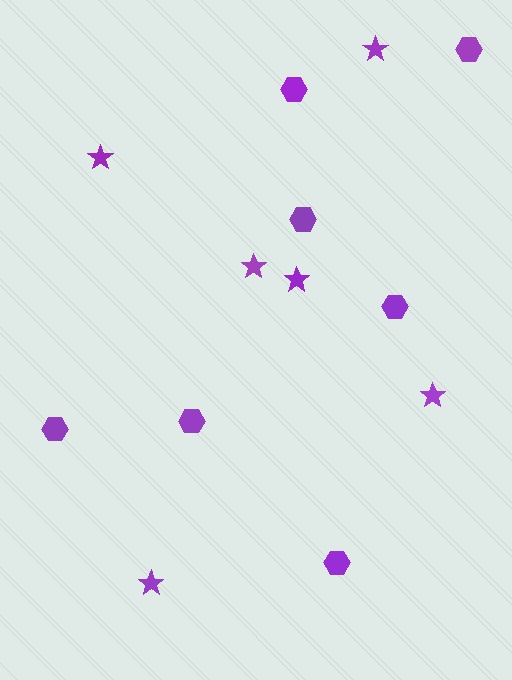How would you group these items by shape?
There are 2 groups: one group of hexagons (7) and one group of stars (6).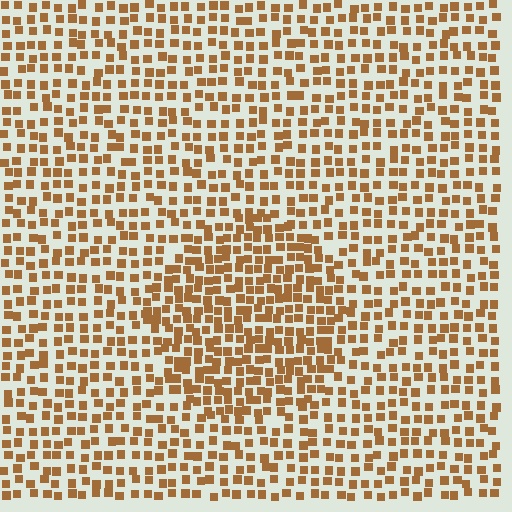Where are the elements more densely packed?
The elements are more densely packed inside the circle boundary.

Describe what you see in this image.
The image contains small brown elements arranged at two different densities. A circle-shaped region is visible where the elements are more densely packed than the surrounding area.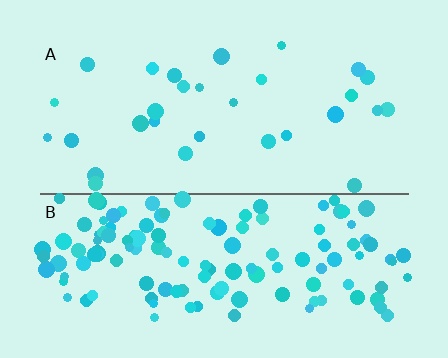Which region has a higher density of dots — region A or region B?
B (the bottom).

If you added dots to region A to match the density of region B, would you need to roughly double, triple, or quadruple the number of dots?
Approximately quadruple.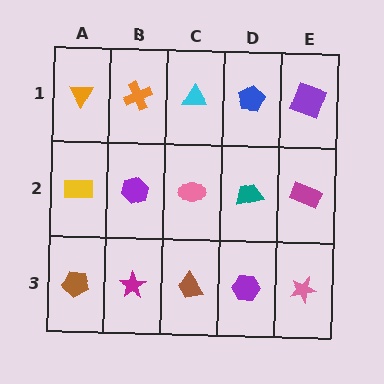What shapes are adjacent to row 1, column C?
A pink ellipse (row 2, column C), an orange cross (row 1, column B), a blue pentagon (row 1, column D).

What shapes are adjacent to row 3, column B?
A purple hexagon (row 2, column B), a brown pentagon (row 3, column A), a brown trapezoid (row 3, column C).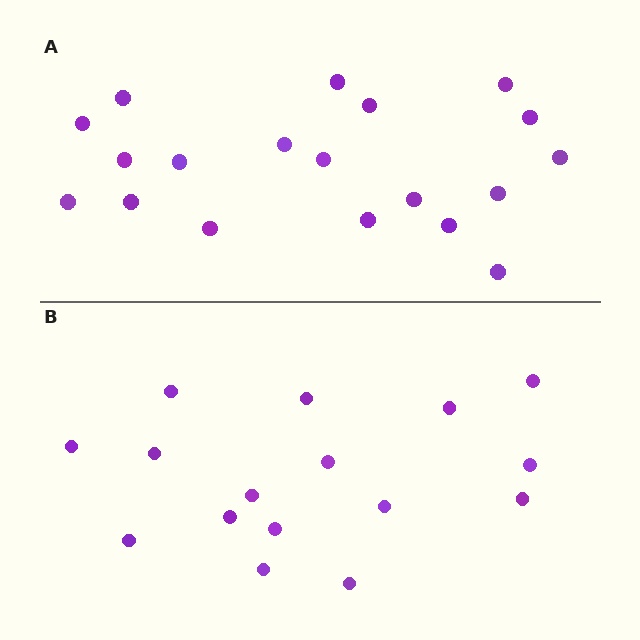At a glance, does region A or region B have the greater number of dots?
Region A (the top region) has more dots.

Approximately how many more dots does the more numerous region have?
Region A has just a few more — roughly 2 or 3 more dots than region B.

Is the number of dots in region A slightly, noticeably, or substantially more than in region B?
Region A has only slightly more — the two regions are fairly close. The ratio is roughly 1.2 to 1.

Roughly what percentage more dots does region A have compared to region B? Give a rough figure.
About 20% more.